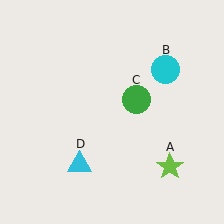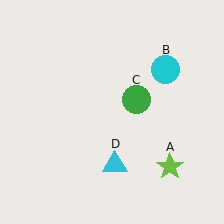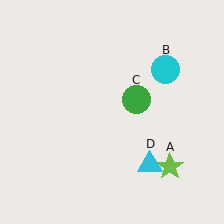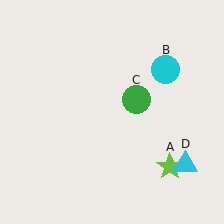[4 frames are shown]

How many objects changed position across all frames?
1 object changed position: cyan triangle (object D).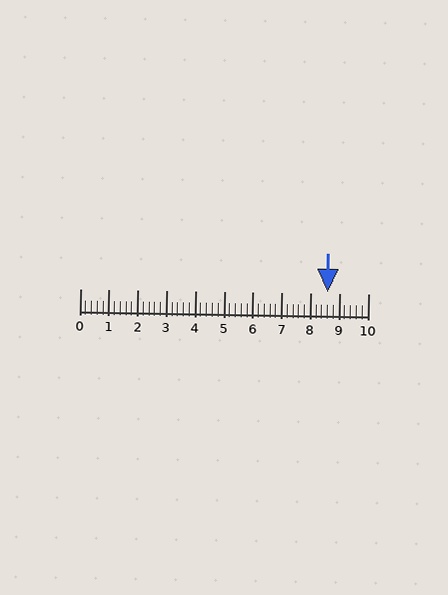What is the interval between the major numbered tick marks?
The major tick marks are spaced 1 units apart.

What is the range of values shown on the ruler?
The ruler shows values from 0 to 10.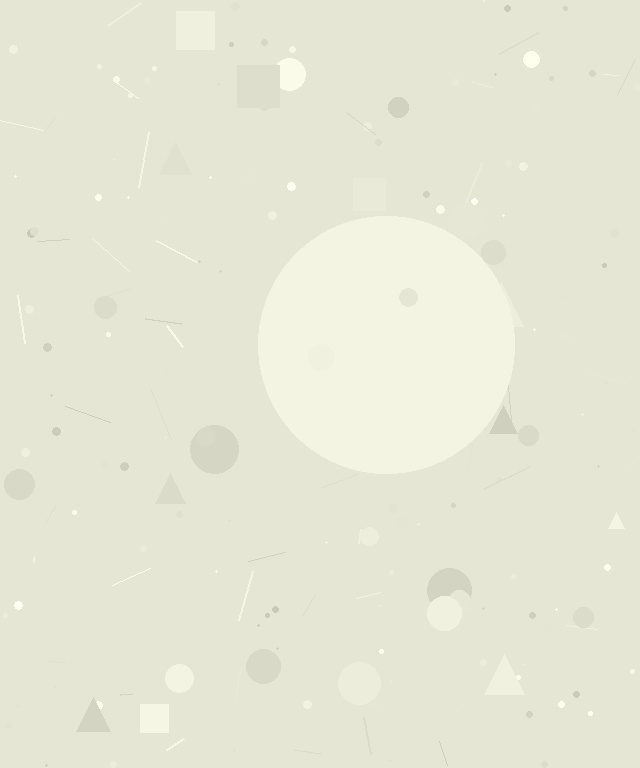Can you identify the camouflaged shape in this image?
The camouflaged shape is a circle.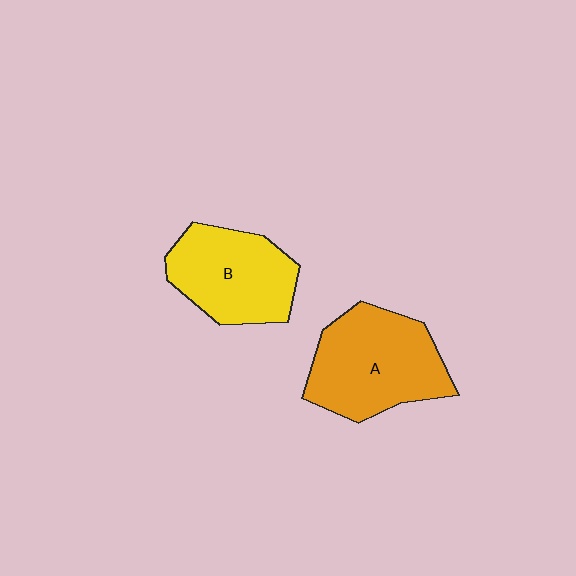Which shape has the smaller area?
Shape B (yellow).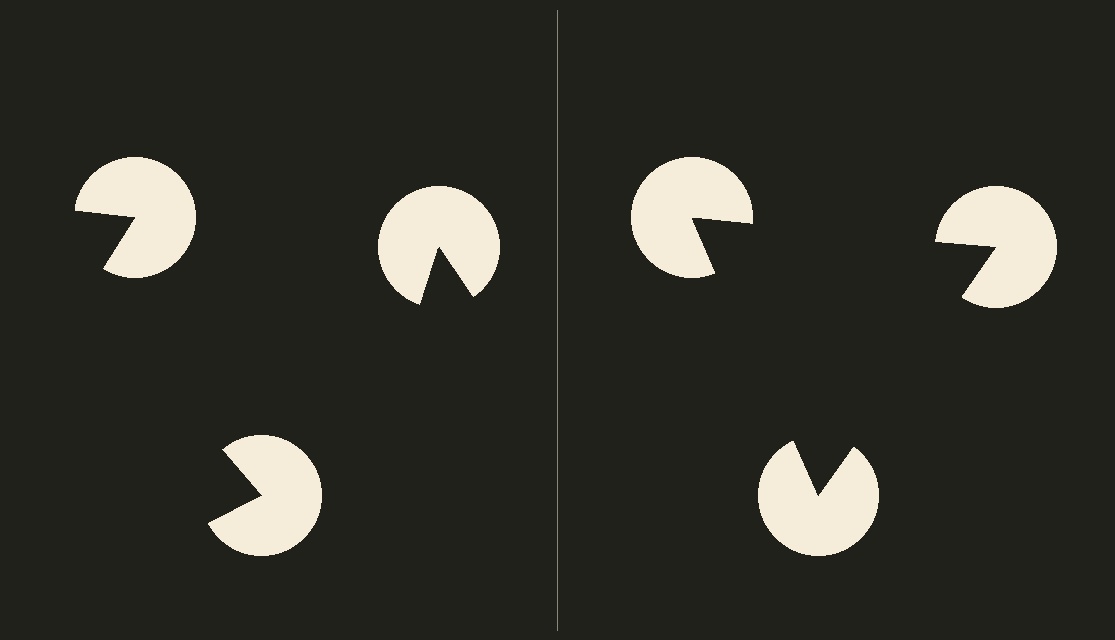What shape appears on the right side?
An illusory triangle.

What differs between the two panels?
The pac-man discs are positioned identically on both sides; only the wedge orientations differ. On the right they align to a triangle; on the left they are misaligned.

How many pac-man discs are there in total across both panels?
6 — 3 on each side.